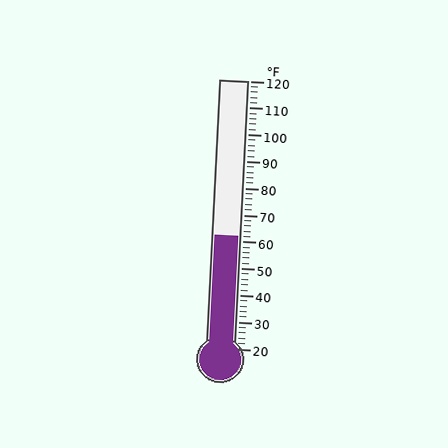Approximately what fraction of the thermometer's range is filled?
The thermometer is filled to approximately 40% of its range.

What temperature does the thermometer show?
The thermometer shows approximately 62°F.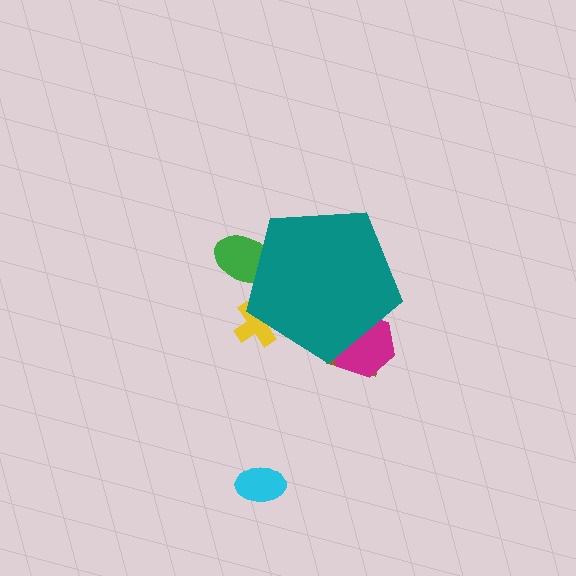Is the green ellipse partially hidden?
Yes, the green ellipse is partially hidden behind the teal pentagon.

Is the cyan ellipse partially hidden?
No, the cyan ellipse is fully visible.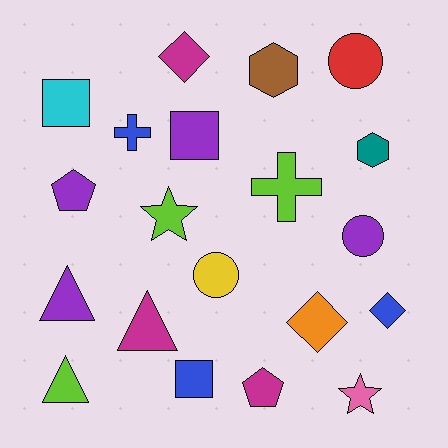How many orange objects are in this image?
There is 1 orange object.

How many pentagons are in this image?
There are 2 pentagons.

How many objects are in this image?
There are 20 objects.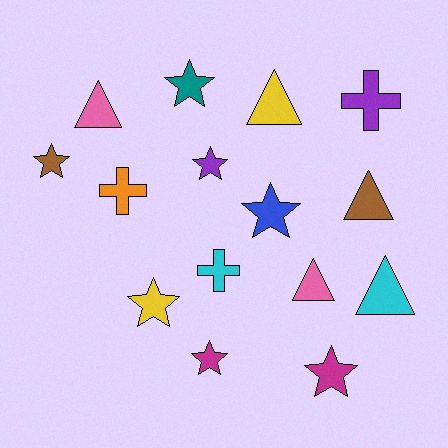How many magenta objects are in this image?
There are 2 magenta objects.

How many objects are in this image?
There are 15 objects.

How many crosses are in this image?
There are 3 crosses.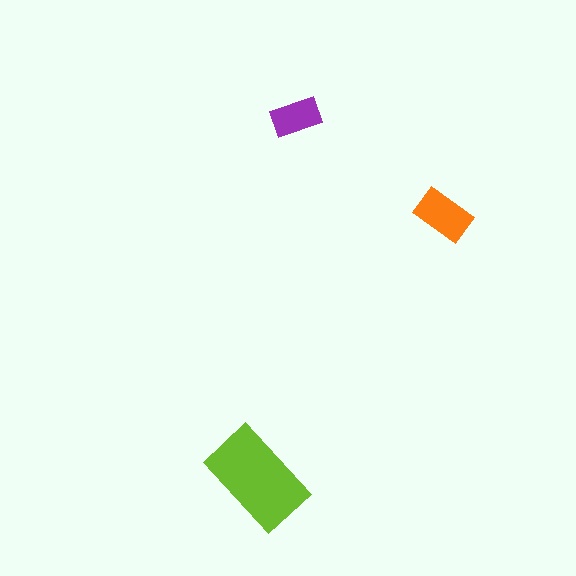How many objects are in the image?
There are 3 objects in the image.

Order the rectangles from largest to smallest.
the lime one, the orange one, the purple one.